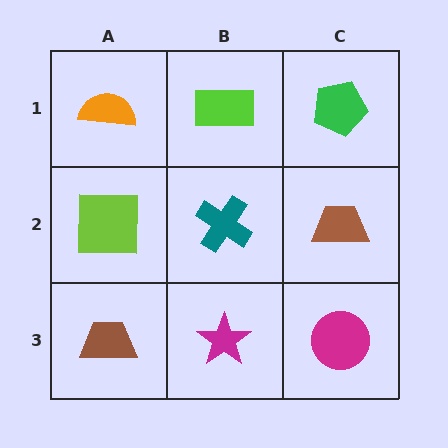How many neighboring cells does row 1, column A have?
2.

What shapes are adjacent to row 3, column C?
A brown trapezoid (row 2, column C), a magenta star (row 3, column B).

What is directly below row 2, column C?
A magenta circle.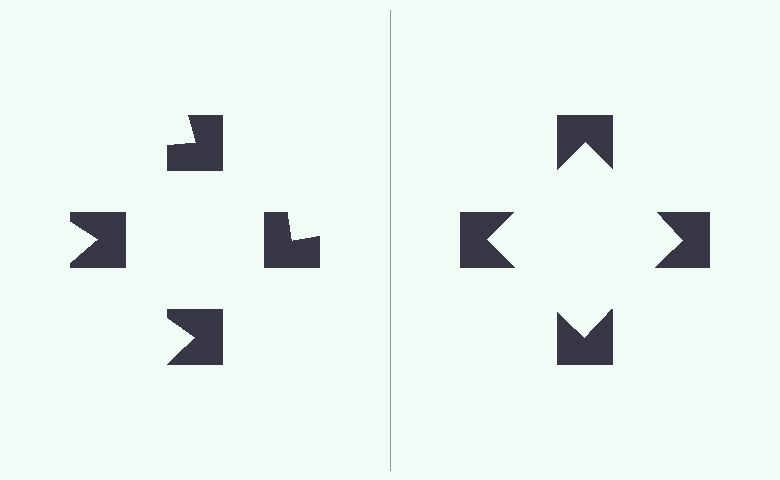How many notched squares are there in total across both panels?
8 — 4 on each side.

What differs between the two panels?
The notched squares are positioned identically on both sides; only the wedge orientations differ. On the right they align to a square; on the left they are misaligned.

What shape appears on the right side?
An illusory square.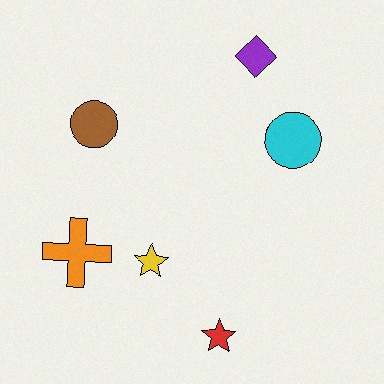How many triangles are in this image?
There are no triangles.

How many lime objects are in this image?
There are no lime objects.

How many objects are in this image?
There are 6 objects.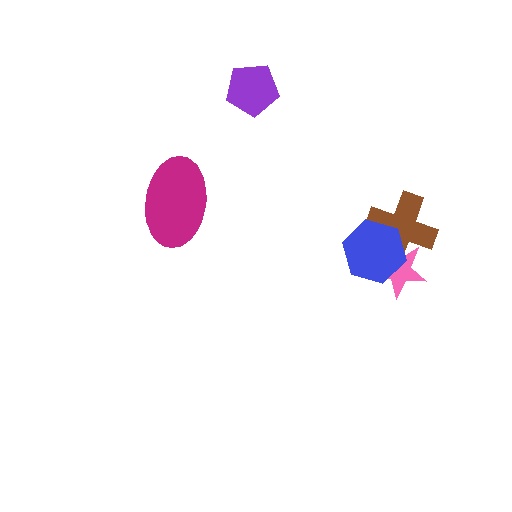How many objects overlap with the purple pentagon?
0 objects overlap with the purple pentagon.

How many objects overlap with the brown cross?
2 objects overlap with the brown cross.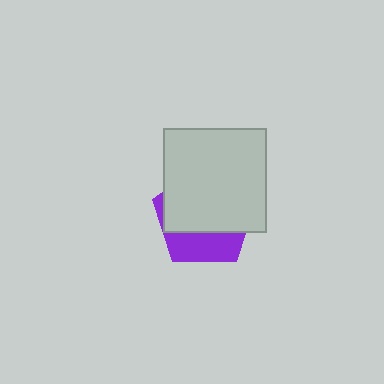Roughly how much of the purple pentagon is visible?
A small part of it is visible (roughly 32%).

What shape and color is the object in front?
The object in front is a light gray rectangle.